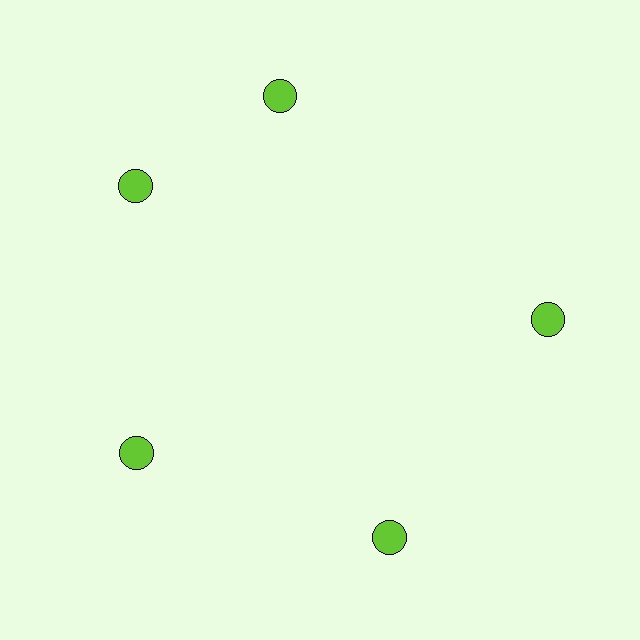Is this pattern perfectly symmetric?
No. The 5 lime circles are arranged in a ring, but one element near the 1 o'clock position is rotated out of alignment along the ring, breaking the 5-fold rotational symmetry.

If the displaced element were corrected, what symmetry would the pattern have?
It would have 5-fold rotational symmetry — the pattern would map onto itself every 72 degrees.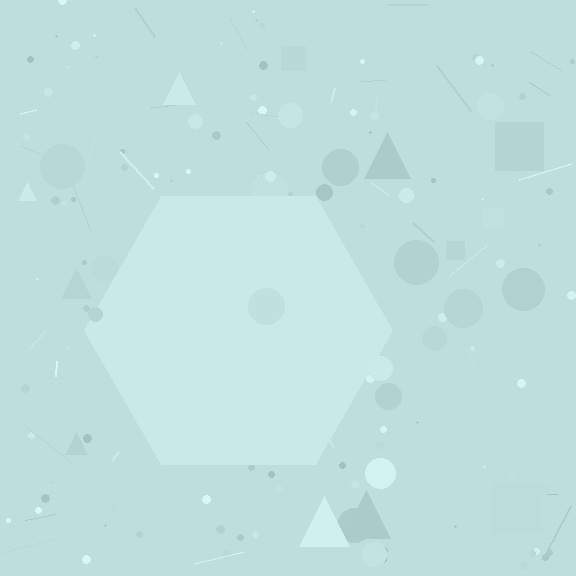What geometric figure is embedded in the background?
A hexagon is embedded in the background.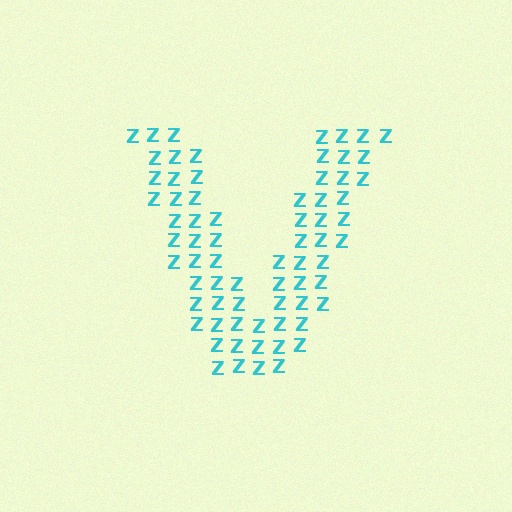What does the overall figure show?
The overall figure shows the letter V.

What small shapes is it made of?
It is made of small letter Z's.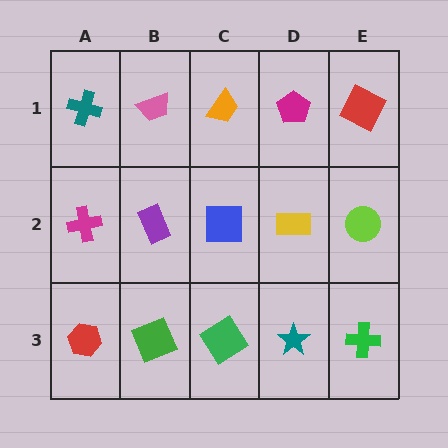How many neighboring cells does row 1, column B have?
3.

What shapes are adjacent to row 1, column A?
A magenta cross (row 2, column A), a pink trapezoid (row 1, column B).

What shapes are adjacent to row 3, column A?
A magenta cross (row 2, column A), a green square (row 3, column B).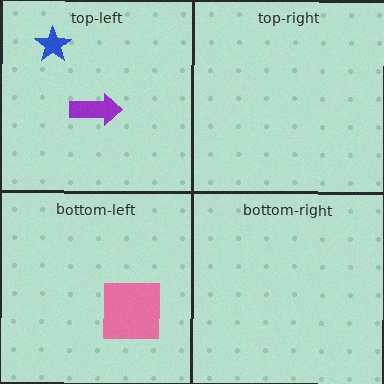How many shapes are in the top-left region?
2.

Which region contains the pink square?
The bottom-left region.